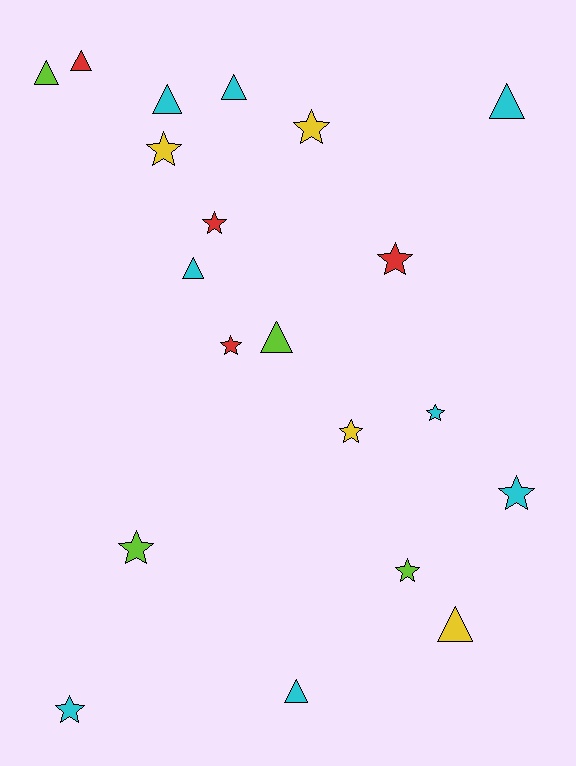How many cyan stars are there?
There are 3 cyan stars.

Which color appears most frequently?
Cyan, with 8 objects.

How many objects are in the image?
There are 20 objects.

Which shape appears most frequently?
Star, with 11 objects.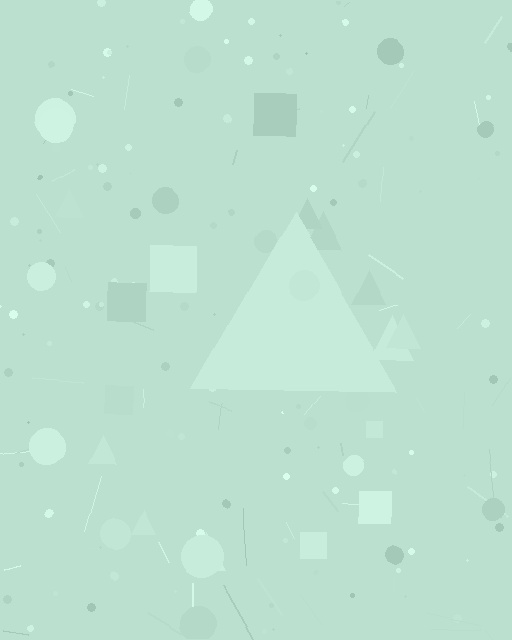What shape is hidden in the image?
A triangle is hidden in the image.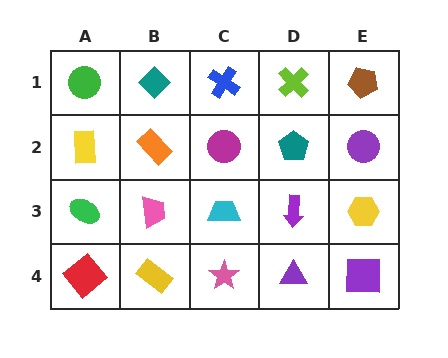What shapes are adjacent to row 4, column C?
A cyan trapezoid (row 3, column C), a yellow rectangle (row 4, column B), a purple triangle (row 4, column D).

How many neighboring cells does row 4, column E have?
2.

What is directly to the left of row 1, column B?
A green circle.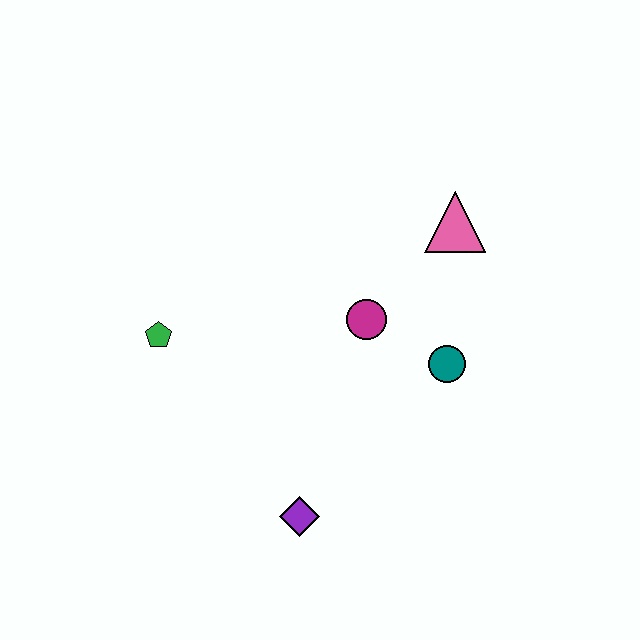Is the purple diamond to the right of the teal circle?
No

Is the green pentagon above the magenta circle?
No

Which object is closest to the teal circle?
The magenta circle is closest to the teal circle.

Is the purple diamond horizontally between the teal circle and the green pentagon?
Yes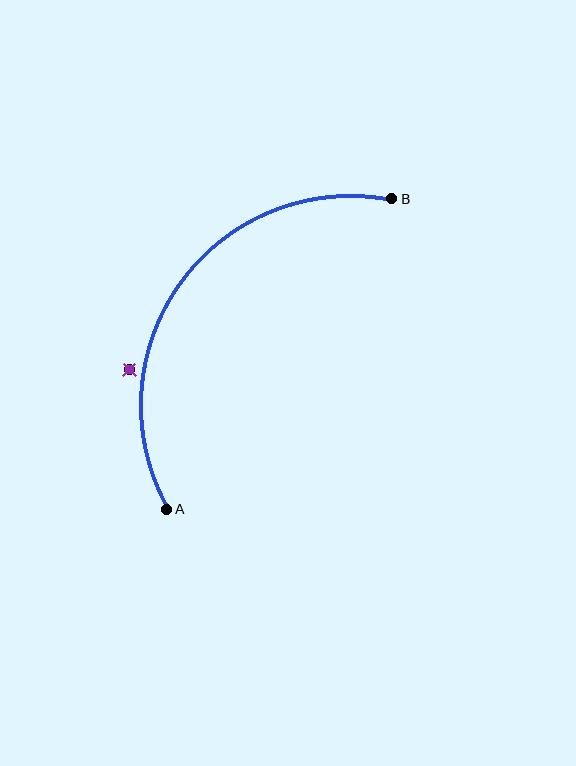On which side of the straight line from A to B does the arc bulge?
The arc bulges above and to the left of the straight line connecting A and B.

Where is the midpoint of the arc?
The arc midpoint is the point on the curve farthest from the straight line joining A and B. It sits above and to the left of that line.